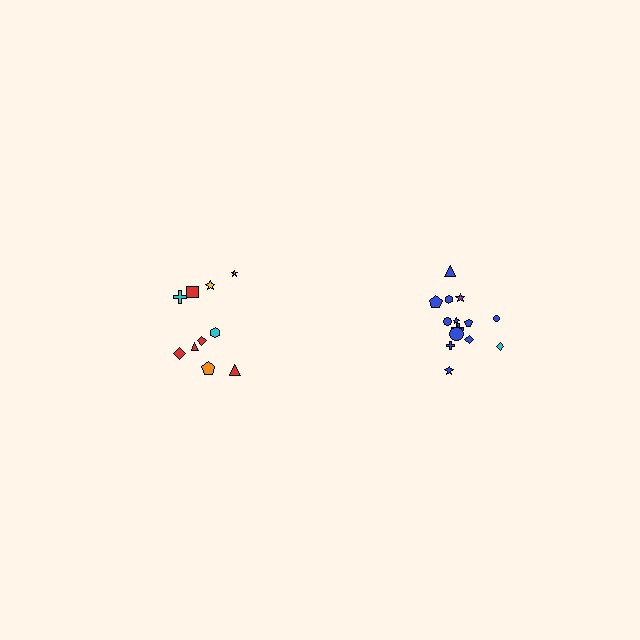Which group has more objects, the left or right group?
The right group.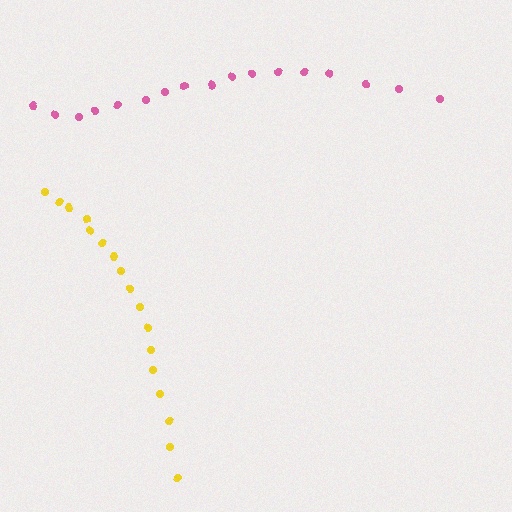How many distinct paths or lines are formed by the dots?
There are 2 distinct paths.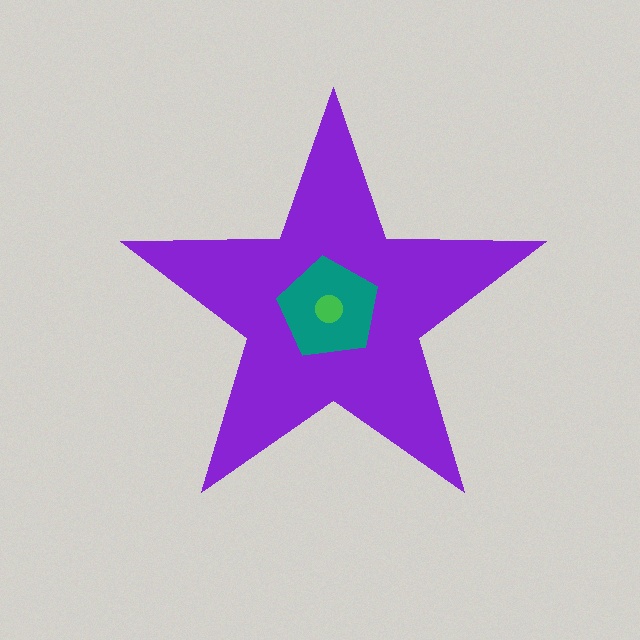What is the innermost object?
The green circle.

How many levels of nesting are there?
3.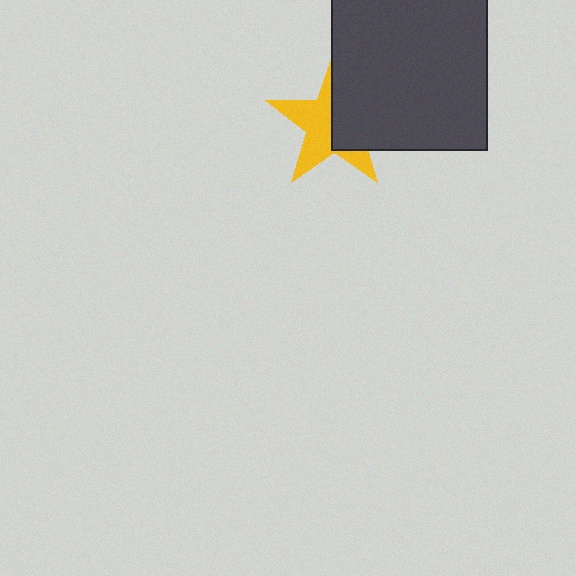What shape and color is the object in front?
The object in front is a dark gray square.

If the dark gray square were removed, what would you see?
You would see the complete yellow star.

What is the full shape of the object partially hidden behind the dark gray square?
The partially hidden object is a yellow star.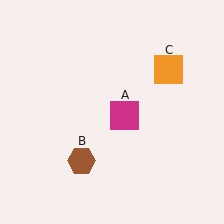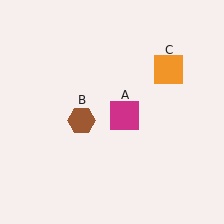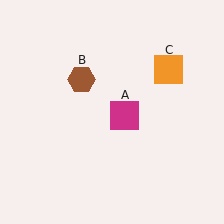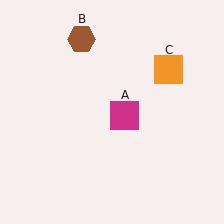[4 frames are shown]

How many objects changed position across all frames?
1 object changed position: brown hexagon (object B).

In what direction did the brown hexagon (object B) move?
The brown hexagon (object B) moved up.